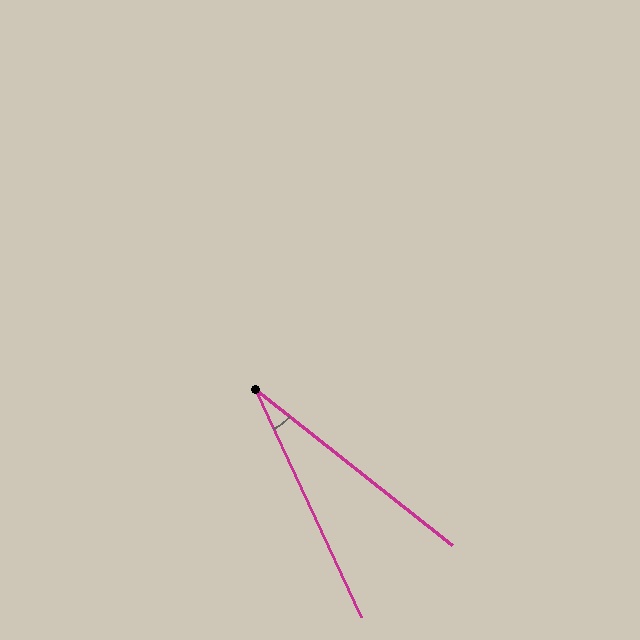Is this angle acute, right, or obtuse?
It is acute.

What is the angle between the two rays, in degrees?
Approximately 27 degrees.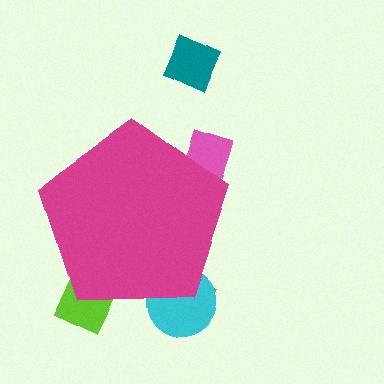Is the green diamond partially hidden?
Yes, the green diamond is partially hidden behind the magenta pentagon.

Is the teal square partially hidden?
No, the teal square is fully visible.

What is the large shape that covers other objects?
A magenta pentagon.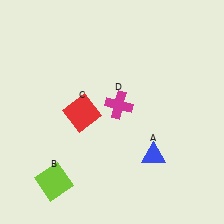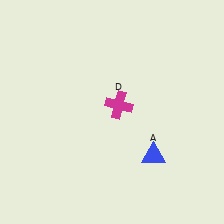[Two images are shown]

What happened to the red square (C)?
The red square (C) was removed in Image 2. It was in the bottom-left area of Image 1.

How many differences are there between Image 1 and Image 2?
There are 2 differences between the two images.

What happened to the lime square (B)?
The lime square (B) was removed in Image 2. It was in the bottom-left area of Image 1.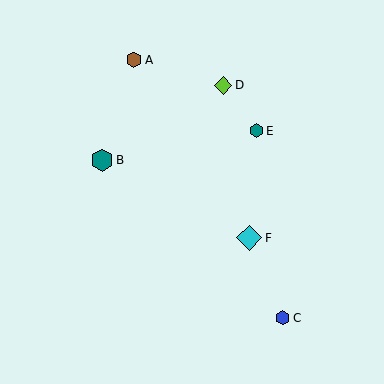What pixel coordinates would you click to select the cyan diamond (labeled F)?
Click at (249, 238) to select the cyan diamond F.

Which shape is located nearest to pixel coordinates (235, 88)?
The lime diamond (labeled D) at (223, 85) is nearest to that location.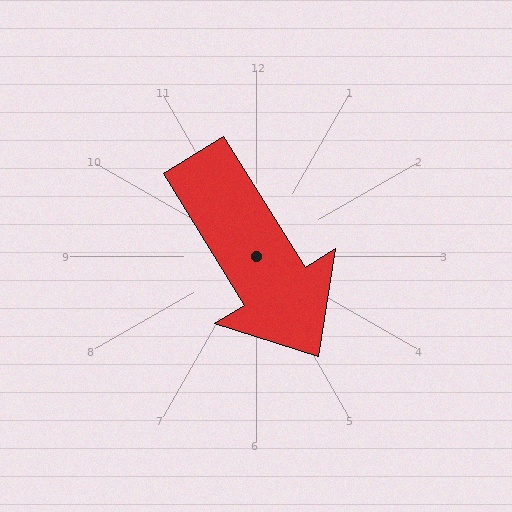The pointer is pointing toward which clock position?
Roughly 5 o'clock.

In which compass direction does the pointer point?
Southeast.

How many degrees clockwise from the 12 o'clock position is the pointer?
Approximately 148 degrees.